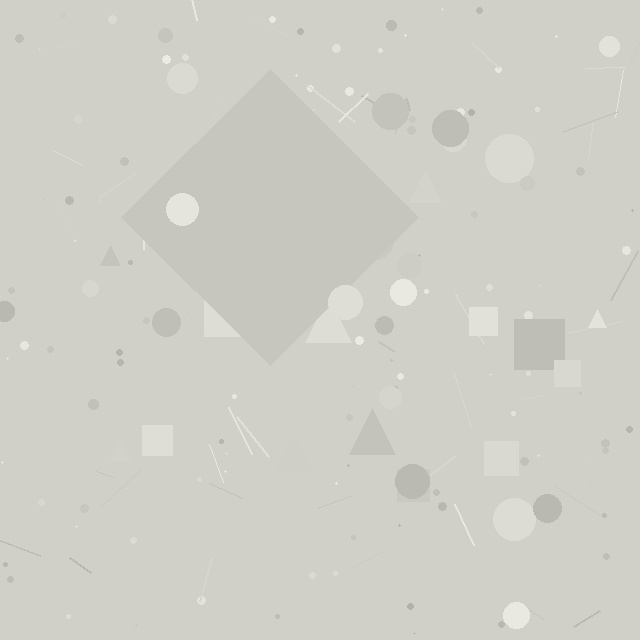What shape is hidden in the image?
A diamond is hidden in the image.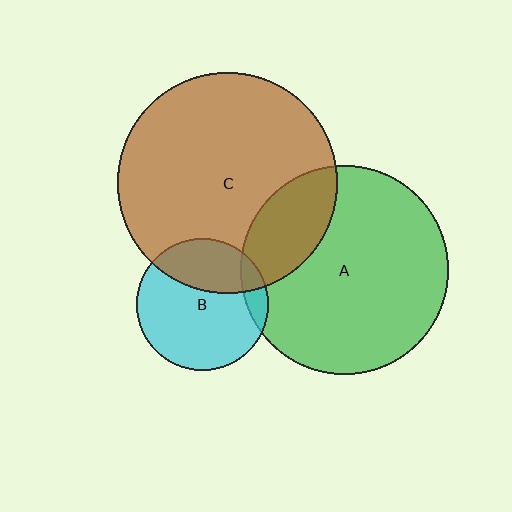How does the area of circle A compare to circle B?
Approximately 2.5 times.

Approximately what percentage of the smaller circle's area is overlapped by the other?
Approximately 20%.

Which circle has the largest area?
Circle C (brown).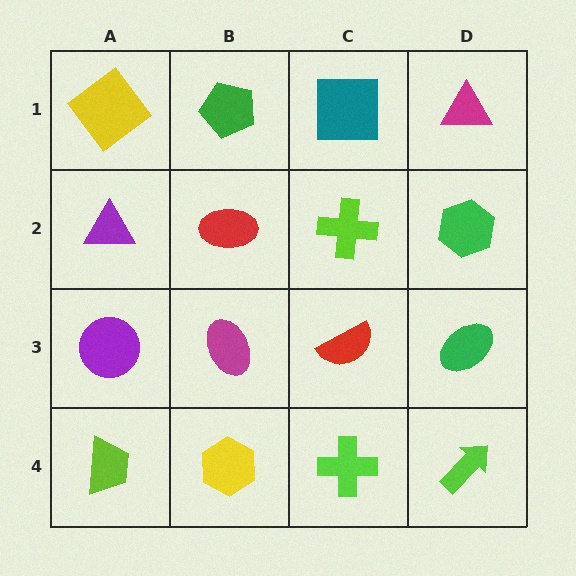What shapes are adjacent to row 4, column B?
A magenta ellipse (row 3, column B), a lime trapezoid (row 4, column A), a lime cross (row 4, column C).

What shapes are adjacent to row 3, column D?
A green hexagon (row 2, column D), a lime arrow (row 4, column D), a red semicircle (row 3, column C).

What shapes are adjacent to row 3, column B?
A red ellipse (row 2, column B), a yellow hexagon (row 4, column B), a purple circle (row 3, column A), a red semicircle (row 3, column C).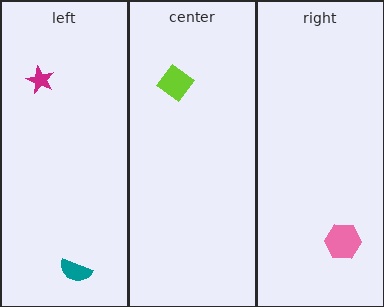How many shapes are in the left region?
2.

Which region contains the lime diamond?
The center region.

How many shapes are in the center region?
1.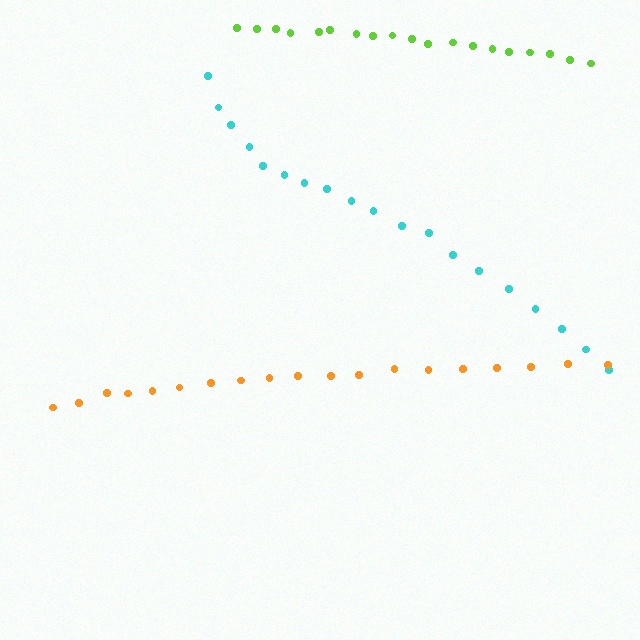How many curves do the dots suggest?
There are 3 distinct paths.